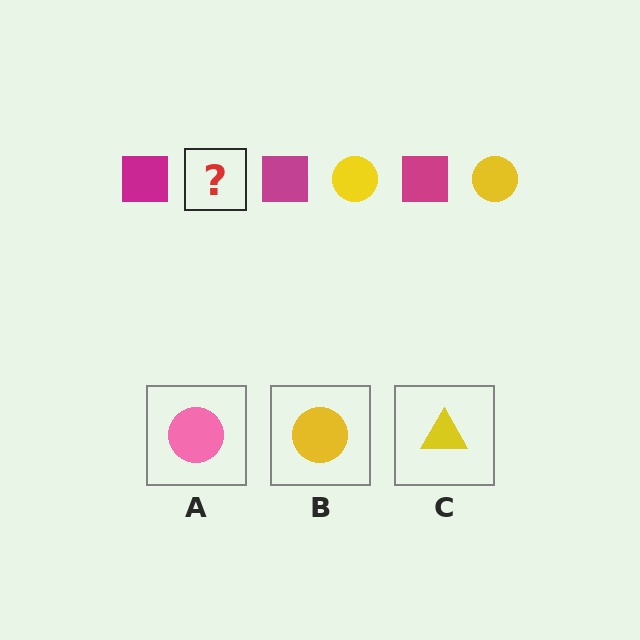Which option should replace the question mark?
Option B.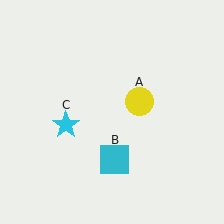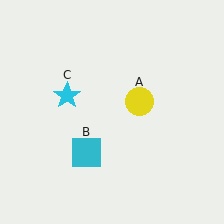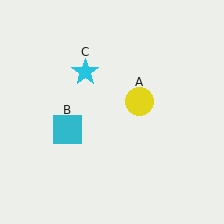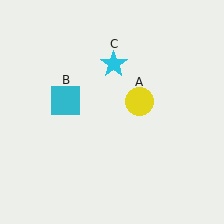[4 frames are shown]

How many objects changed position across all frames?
2 objects changed position: cyan square (object B), cyan star (object C).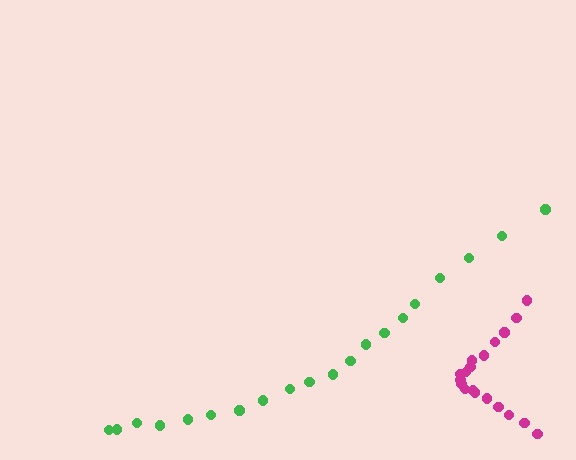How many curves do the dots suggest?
There are 2 distinct paths.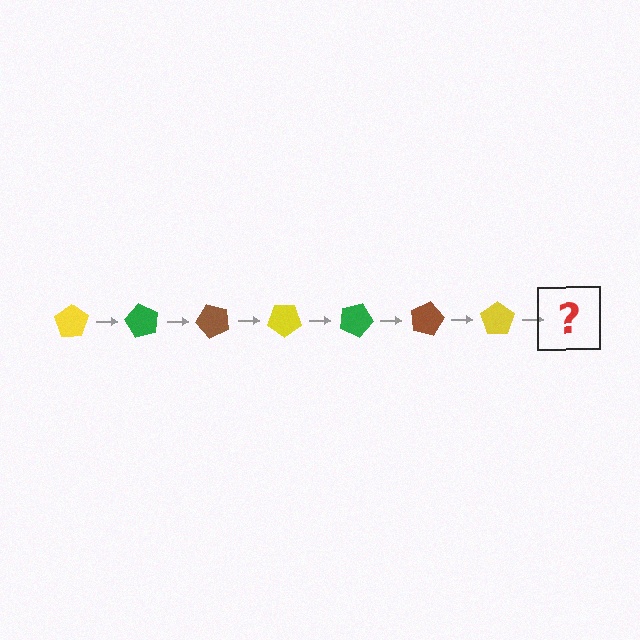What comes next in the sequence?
The next element should be a green pentagon, rotated 420 degrees from the start.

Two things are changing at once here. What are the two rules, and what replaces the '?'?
The two rules are that it rotates 60 degrees each step and the color cycles through yellow, green, and brown. The '?' should be a green pentagon, rotated 420 degrees from the start.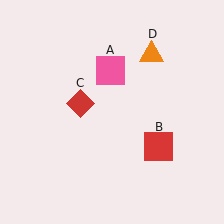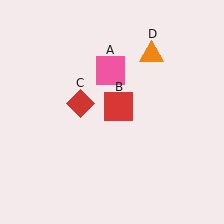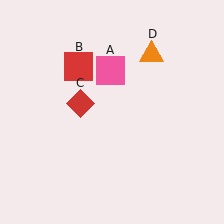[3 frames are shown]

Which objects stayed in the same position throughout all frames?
Pink square (object A) and red diamond (object C) and orange triangle (object D) remained stationary.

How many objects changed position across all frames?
1 object changed position: red square (object B).